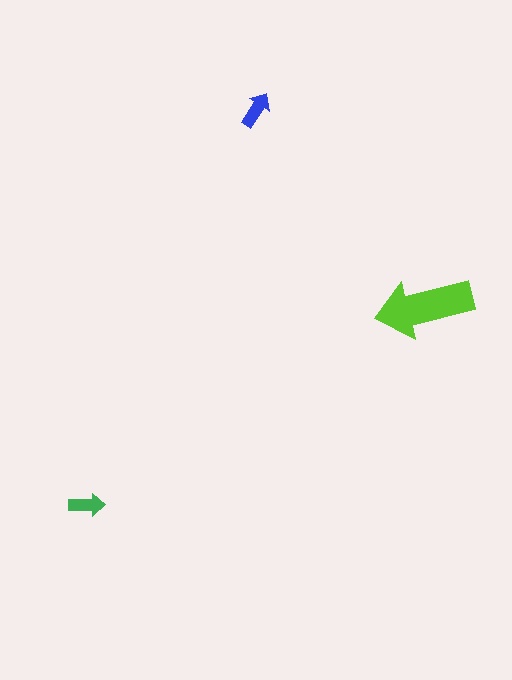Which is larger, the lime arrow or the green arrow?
The lime one.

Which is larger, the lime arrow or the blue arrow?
The lime one.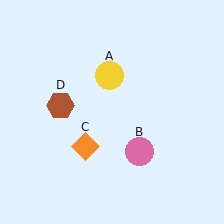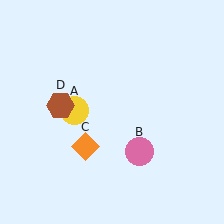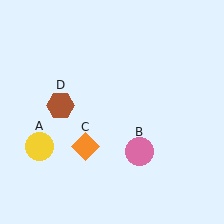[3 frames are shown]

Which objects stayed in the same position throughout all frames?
Pink circle (object B) and orange diamond (object C) and brown hexagon (object D) remained stationary.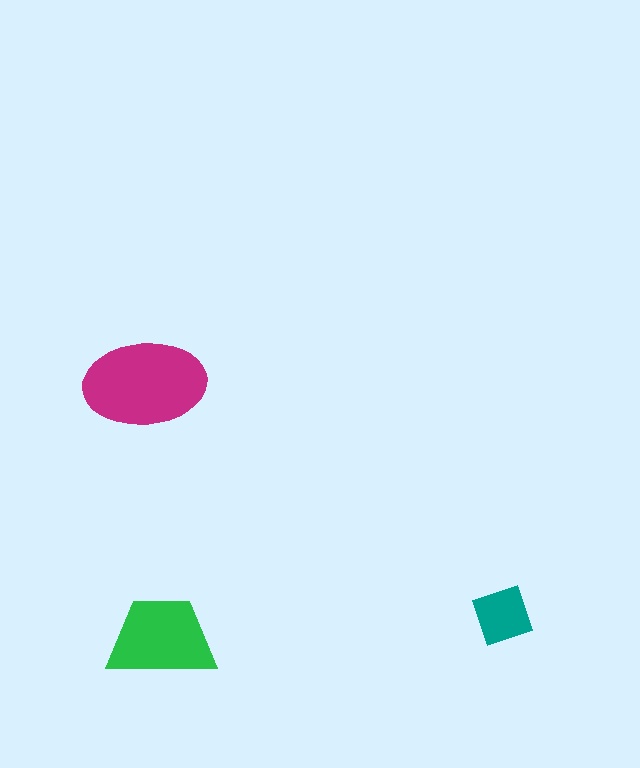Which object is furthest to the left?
The magenta ellipse is leftmost.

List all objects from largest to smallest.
The magenta ellipse, the green trapezoid, the teal diamond.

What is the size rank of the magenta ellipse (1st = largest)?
1st.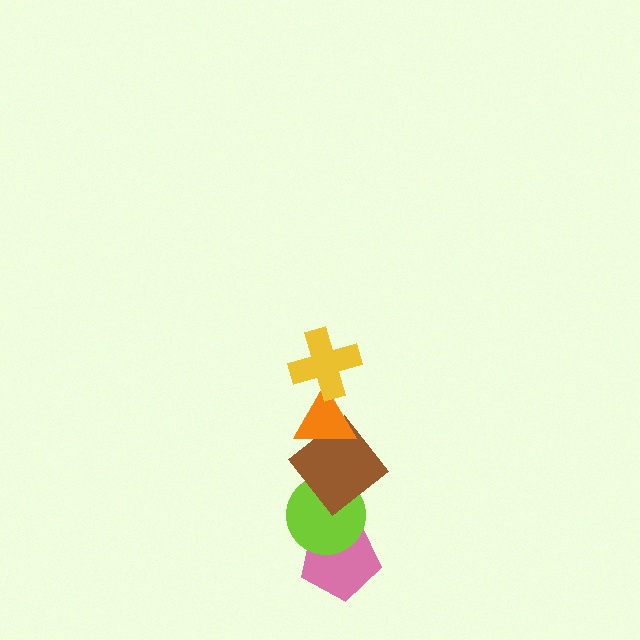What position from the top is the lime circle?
The lime circle is 4th from the top.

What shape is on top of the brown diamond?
The orange triangle is on top of the brown diamond.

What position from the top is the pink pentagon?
The pink pentagon is 5th from the top.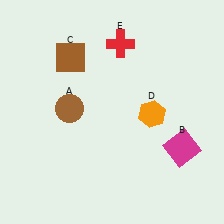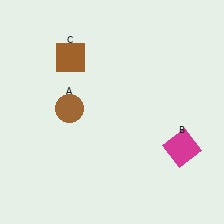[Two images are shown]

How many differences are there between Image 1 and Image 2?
There are 2 differences between the two images.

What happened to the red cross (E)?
The red cross (E) was removed in Image 2. It was in the top-right area of Image 1.